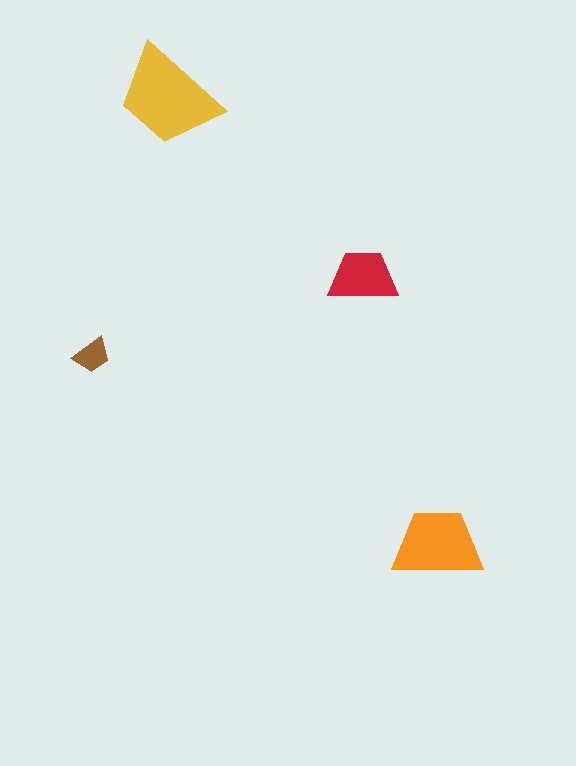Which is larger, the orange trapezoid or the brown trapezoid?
The orange one.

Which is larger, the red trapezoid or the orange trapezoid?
The orange one.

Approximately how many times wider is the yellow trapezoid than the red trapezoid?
About 1.5 times wider.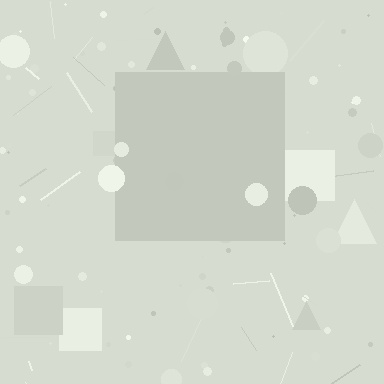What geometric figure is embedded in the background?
A square is embedded in the background.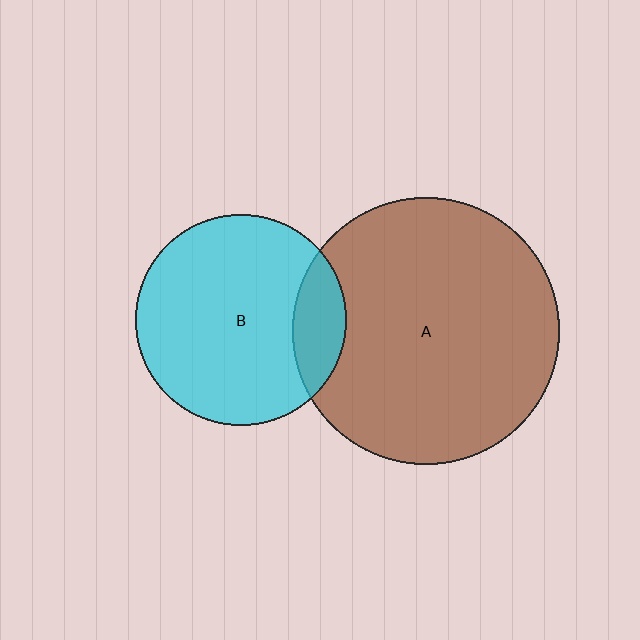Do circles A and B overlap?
Yes.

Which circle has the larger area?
Circle A (brown).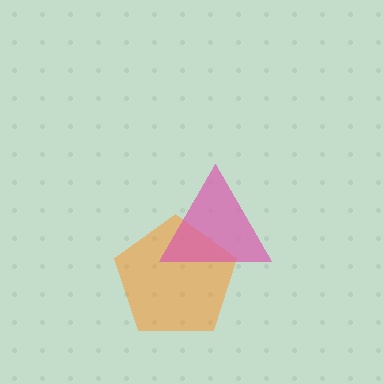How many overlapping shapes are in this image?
There are 2 overlapping shapes in the image.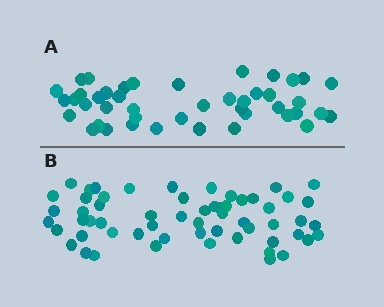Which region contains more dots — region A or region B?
Region B (the bottom region) has more dots.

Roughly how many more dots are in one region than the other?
Region B has approximately 15 more dots than region A.